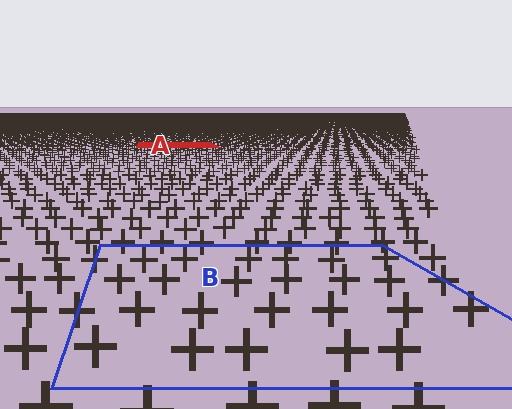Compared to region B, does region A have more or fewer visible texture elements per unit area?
Region A has more texture elements per unit area — they are packed more densely because it is farther away.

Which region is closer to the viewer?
Region B is closer. The texture elements there are larger and more spread out.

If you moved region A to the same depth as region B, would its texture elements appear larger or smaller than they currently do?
They would appear larger. At a closer depth, the same texture elements are projected at a bigger on-screen size.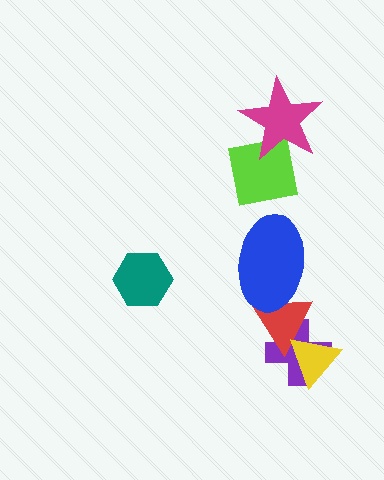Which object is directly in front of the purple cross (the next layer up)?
The red triangle is directly in front of the purple cross.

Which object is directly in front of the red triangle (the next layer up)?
The yellow triangle is directly in front of the red triangle.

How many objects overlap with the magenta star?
1 object overlaps with the magenta star.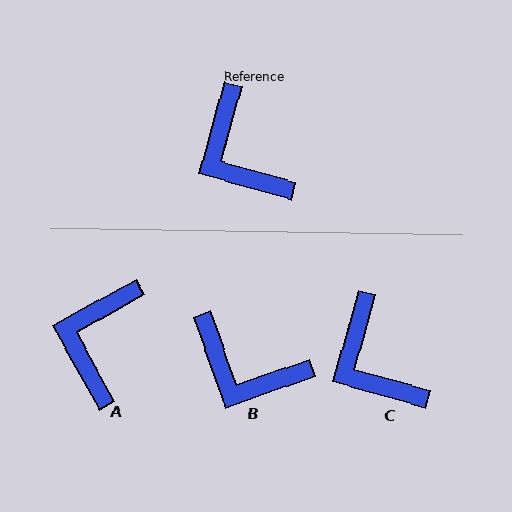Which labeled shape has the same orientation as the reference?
C.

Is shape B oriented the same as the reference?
No, it is off by about 35 degrees.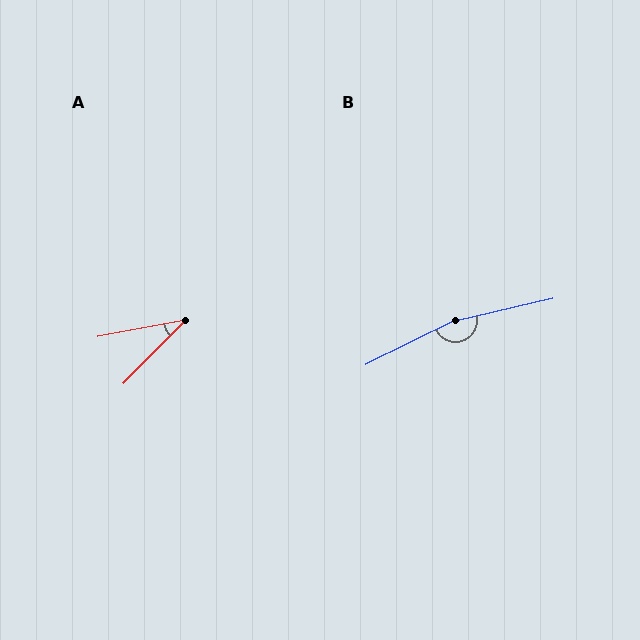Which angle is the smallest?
A, at approximately 35 degrees.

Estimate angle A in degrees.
Approximately 35 degrees.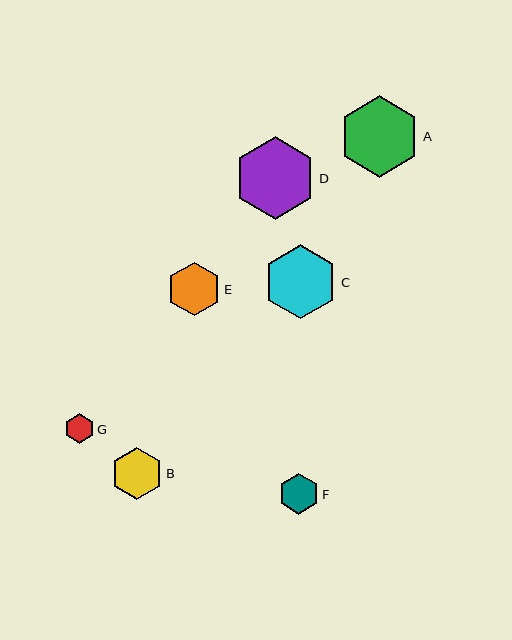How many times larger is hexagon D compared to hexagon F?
Hexagon D is approximately 2.0 times the size of hexagon F.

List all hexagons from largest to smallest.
From largest to smallest: D, A, C, E, B, F, G.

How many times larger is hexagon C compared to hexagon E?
Hexagon C is approximately 1.4 times the size of hexagon E.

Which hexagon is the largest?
Hexagon D is the largest with a size of approximately 82 pixels.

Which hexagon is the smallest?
Hexagon G is the smallest with a size of approximately 29 pixels.